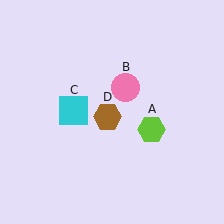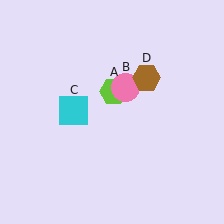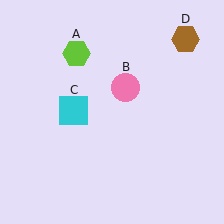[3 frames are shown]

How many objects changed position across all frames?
2 objects changed position: lime hexagon (object A), brown hexagon (object D).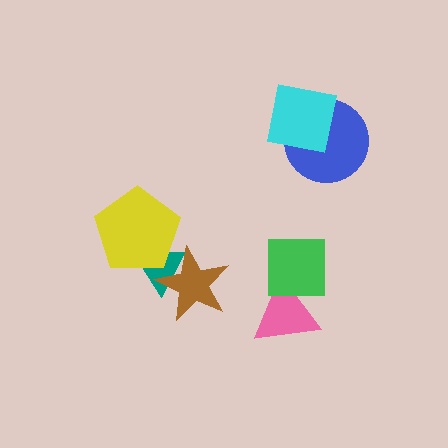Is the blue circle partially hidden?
Yes, it is partially covered by another shape.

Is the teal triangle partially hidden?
Yes, it is partially covered by another shape.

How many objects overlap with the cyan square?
1 object overlaps with the cyan square.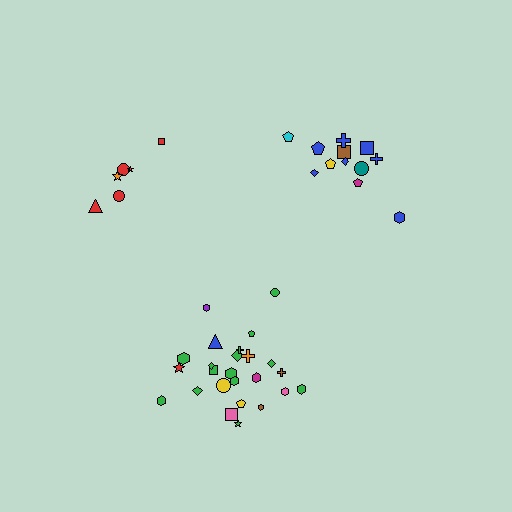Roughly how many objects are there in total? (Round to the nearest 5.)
Roughly 45 objects in total.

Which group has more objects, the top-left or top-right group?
The top-right group.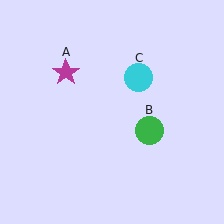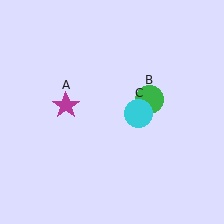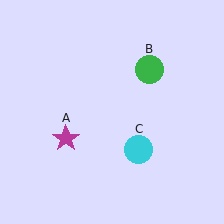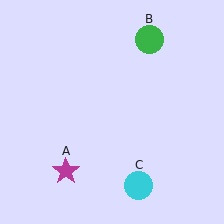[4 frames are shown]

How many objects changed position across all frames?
3 objects changed position: magenta star (object A), green circle (object B), cyan circle (object C).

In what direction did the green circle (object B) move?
The green circle (object B) moved up.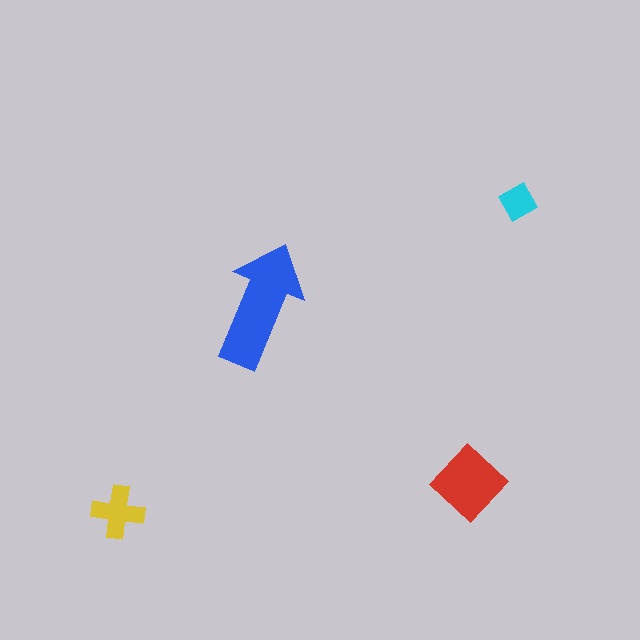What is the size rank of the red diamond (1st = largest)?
2nd.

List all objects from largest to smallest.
The blue arrow, the red diamond, the yellow cross, the cyan square.